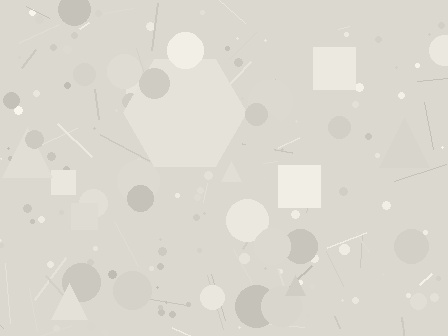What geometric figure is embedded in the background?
A hexagon is embedded in the background.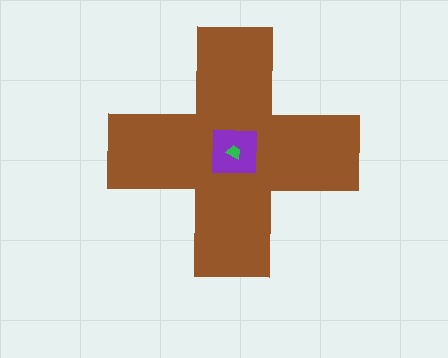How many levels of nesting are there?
3.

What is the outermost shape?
The brown cross.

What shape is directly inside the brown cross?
The purple square.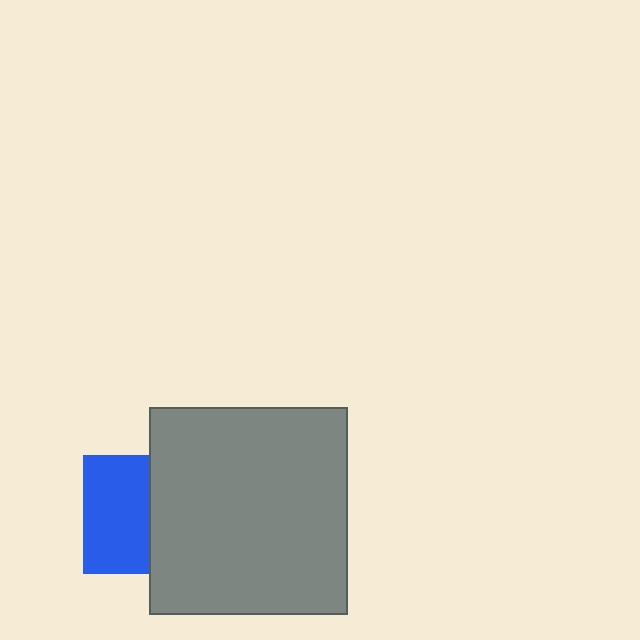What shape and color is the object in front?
The object in front is a gray rectangle.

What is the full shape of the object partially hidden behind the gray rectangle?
The partially hidden object is a blue square.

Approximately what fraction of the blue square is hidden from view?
Roughly 45% of the blue square is hidden behind the gray rectangle.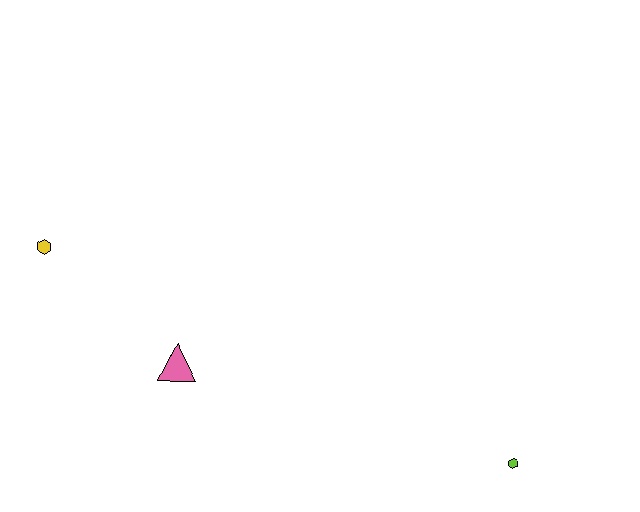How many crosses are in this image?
There are no crosses.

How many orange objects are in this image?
There are no orange objects.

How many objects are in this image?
There are 3 objects.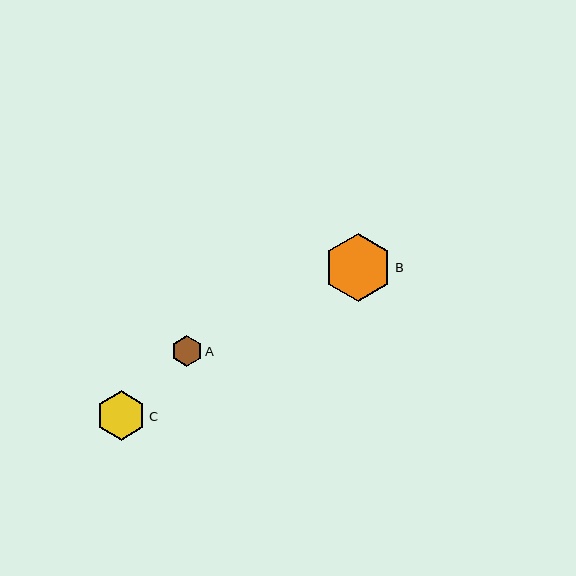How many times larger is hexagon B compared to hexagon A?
Hexagon B is approximately 2.2 times the size of hexagon A.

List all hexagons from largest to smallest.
From largest to smallest: B, C, A.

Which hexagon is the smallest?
Hexagon A is the smallest with a size of approximately 31 pixels.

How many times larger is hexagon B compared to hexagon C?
Hexagon B is approximately 1.4 times the size of hexagon C.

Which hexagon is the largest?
Hexagon B is the largest with a size of approximately 68 pixels.